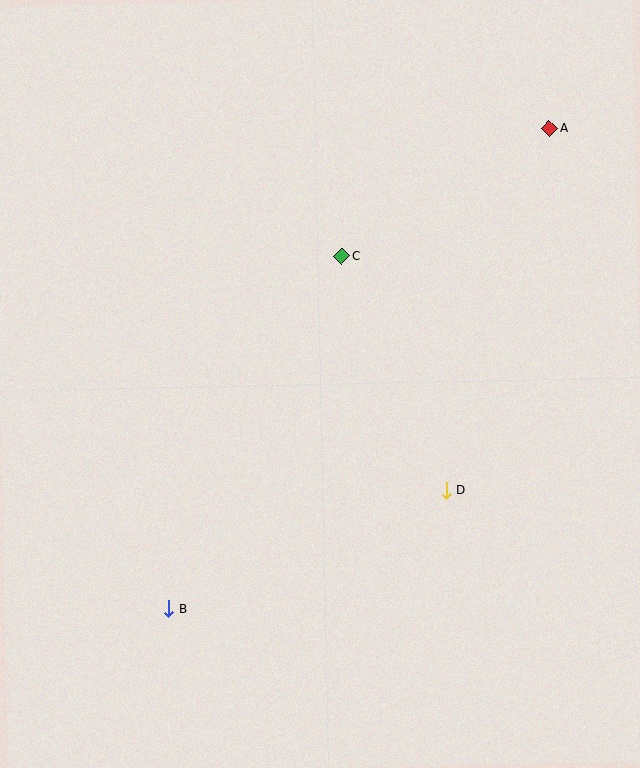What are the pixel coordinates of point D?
Point D is at (447, 490).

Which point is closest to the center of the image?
Point C at (342, 256) is closest to the center.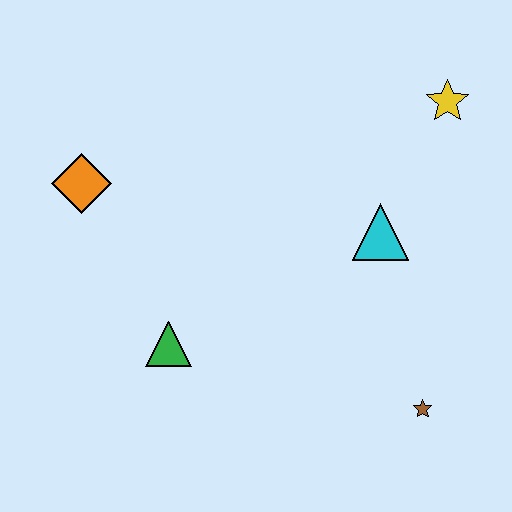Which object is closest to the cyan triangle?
The yellow star is closest to the cyan triangle.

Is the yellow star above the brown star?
Yes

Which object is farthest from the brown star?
The orange diamond is farthest from the brown star.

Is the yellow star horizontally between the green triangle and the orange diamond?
No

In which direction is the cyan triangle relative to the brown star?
The cyan triangle is above the brown star.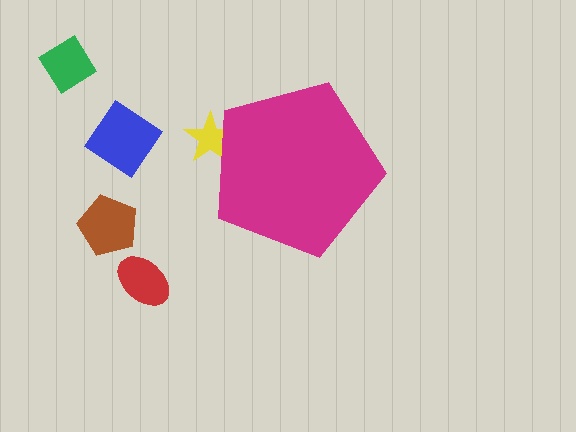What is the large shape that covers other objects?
A magenta pentagon.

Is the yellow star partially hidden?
Yes, the yellow star is partially hidden behind the magenta pentagon.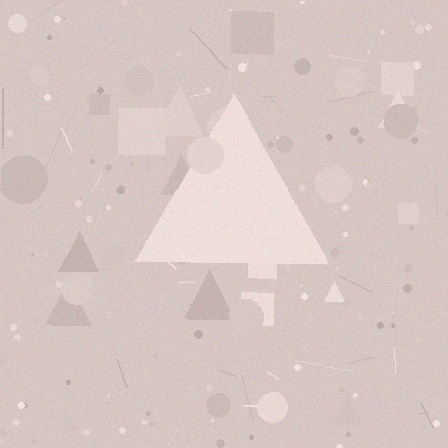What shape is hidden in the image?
A triangle is hidden in the image.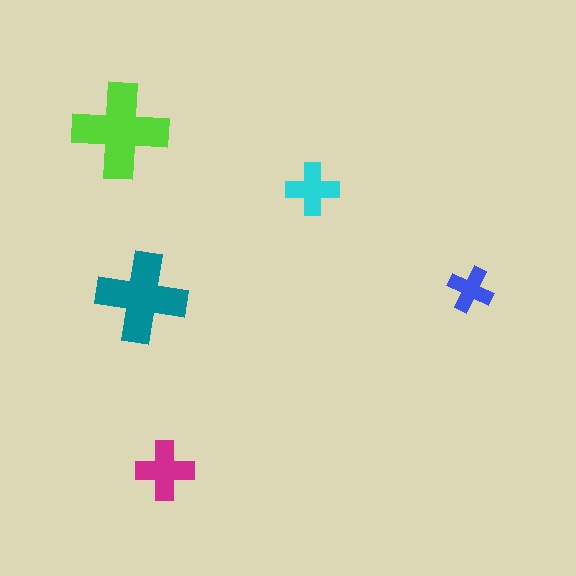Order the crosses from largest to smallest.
the lime one, the teal one, the magenta one, the cyan one, the blue one.